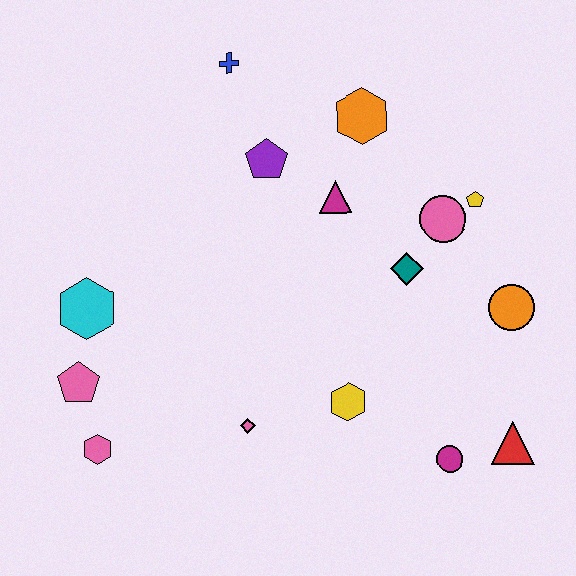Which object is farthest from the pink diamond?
The blue cross is farthest from the pink diamond.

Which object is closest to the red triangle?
The magenta circle is closest to the red triangle.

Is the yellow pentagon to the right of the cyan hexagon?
Yes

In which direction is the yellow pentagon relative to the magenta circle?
The yellow pentagon is above the magenta circle.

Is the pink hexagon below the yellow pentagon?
Yes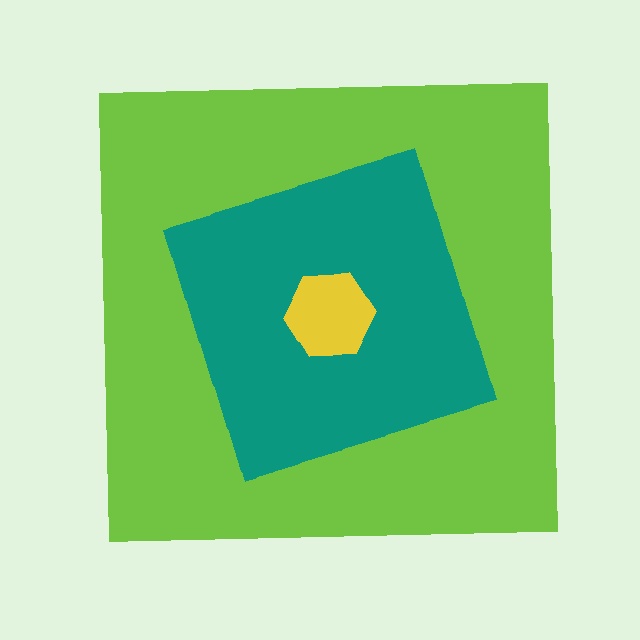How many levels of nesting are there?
3.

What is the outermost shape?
The lime square.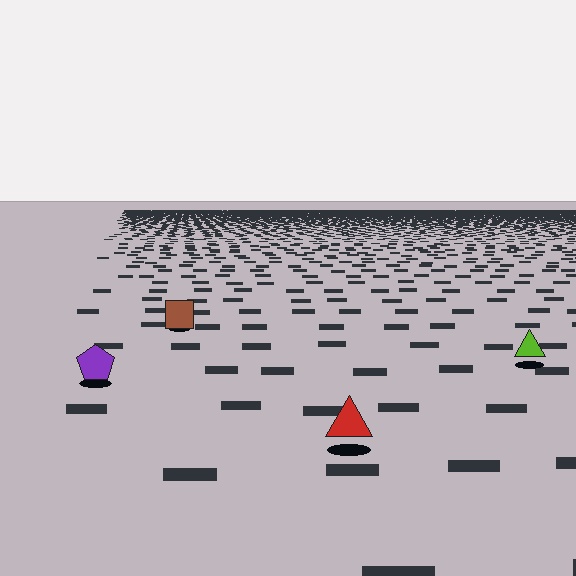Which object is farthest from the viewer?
The brown square is farthest from the viewer. It appears smaller and the ground texture around it is denser.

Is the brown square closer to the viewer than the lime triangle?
No. The lime triangle is closer — you can tell from the texture gradient: the ground texture is coarser near it.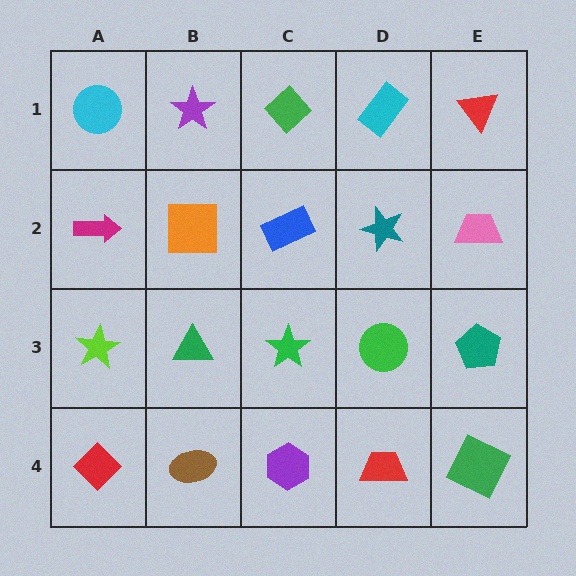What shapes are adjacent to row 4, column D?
A green circle (row 3, column D), a purple hexagon (row 4, column C), a green square (row 4, column E).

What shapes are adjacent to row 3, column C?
A blue rectangle (row 2, column C), a purple hexagon (row 4, column C), a green triangle (row 3, column B), a green circle (row 3, column D).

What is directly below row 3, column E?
A green square.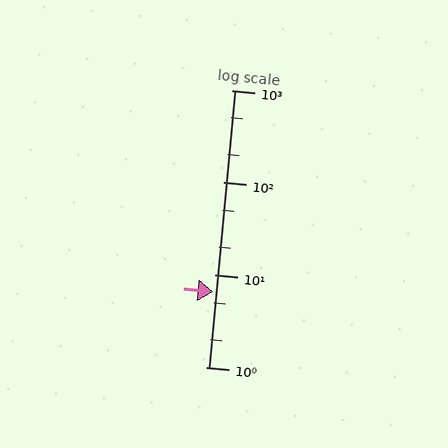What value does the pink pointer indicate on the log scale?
The pointer indicates approximately 6.5.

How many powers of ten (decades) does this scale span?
The scale spans 3 decades, from 1 to 1000.